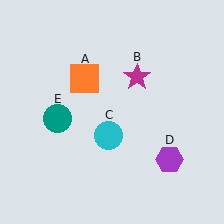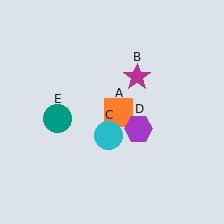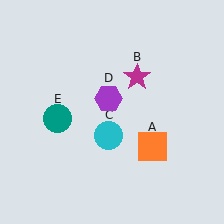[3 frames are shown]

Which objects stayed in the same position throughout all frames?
Magenta star (object B) and cyan circle (object C) and teal circle (object E) remained stationary.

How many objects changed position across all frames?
2 objects changed position: orange square (object A), purple hexagon (object D).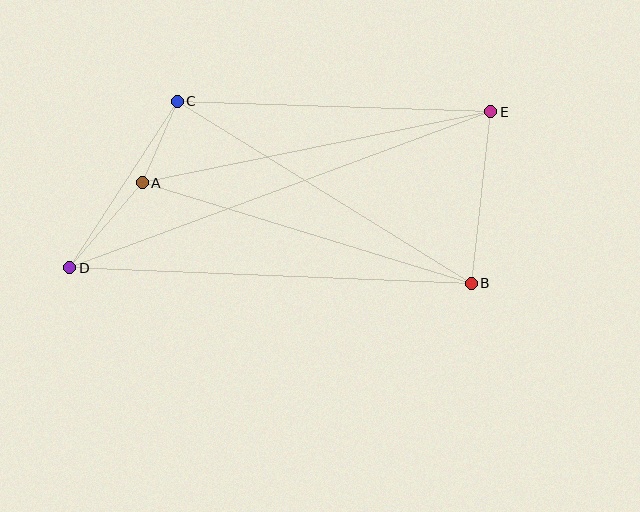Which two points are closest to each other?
Points A and C are closest to each other.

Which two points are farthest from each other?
Points D and E are farthest from each other.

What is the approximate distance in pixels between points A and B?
The distance between A and B is approximately 344 pixels.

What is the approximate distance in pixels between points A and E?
The distance between A and E is approximately 356 pixels.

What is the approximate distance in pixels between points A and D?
The distance between A and D is approximately 112 pixels.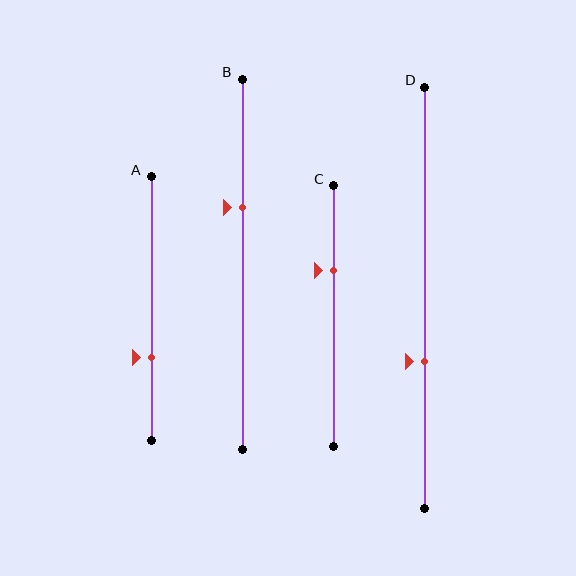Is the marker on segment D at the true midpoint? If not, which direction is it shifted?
No, the marker on segment D is shifted downward by about 15% of the segment length.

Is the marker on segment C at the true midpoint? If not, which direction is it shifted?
No, the marker on segment C is shifted upward by about 17% of the segment length.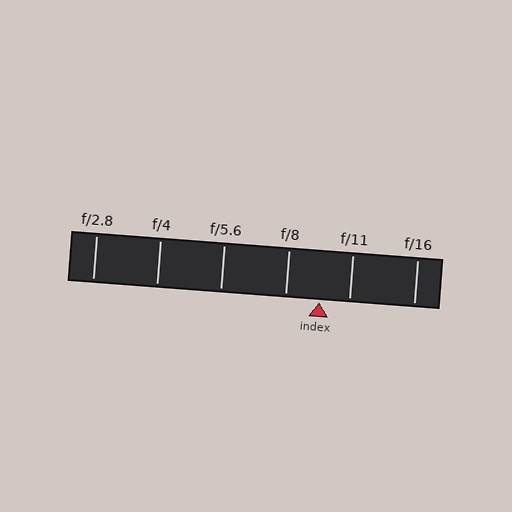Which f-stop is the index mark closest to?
The index mark is closest to f/11.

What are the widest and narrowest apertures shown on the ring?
The widest aperture shown is f/2.8 and the narrowest is f/16.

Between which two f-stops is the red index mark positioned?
The index mark is between f/8 and f/11.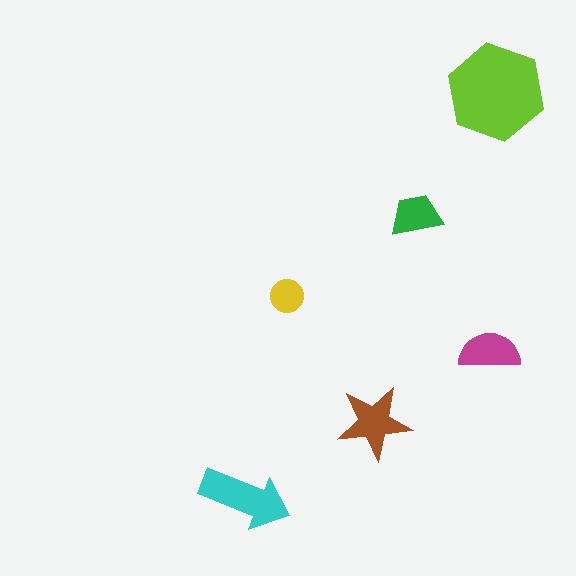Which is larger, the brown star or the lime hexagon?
The lime hexagon.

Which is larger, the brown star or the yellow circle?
The brown star.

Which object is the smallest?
The yellow circle.